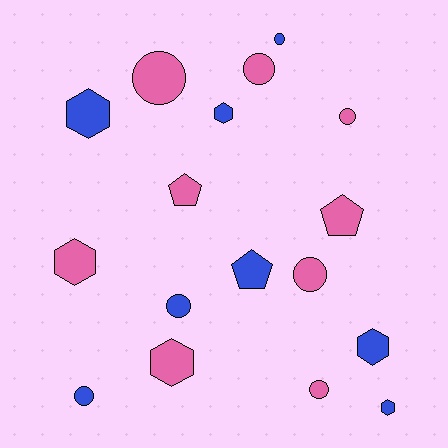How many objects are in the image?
There are 17 objects.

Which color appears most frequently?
Pink, with 9 objects.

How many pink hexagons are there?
There are 2 pink hexagons.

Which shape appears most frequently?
Circle, with 8 objects.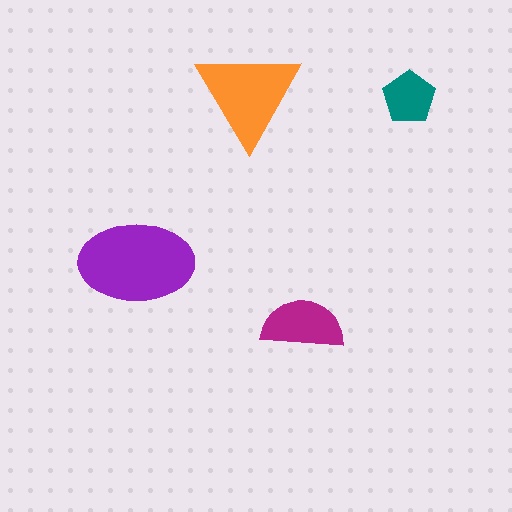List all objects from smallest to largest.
The teal pentagon, the magenta semicircle, the orange triangle, the purple ellipse.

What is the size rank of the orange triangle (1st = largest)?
2nd.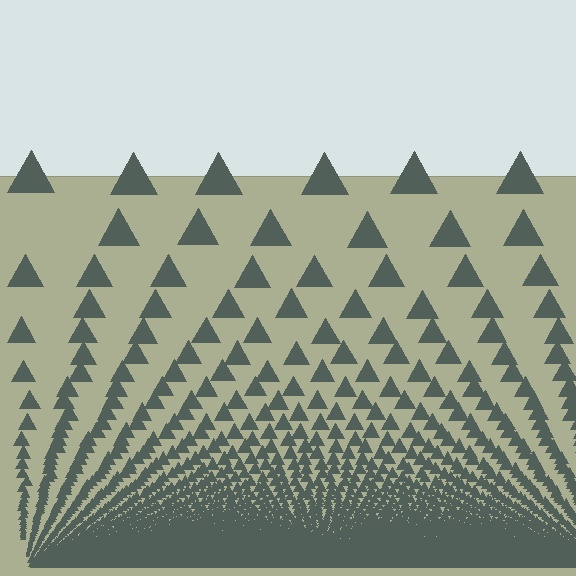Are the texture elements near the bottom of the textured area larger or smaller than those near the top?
Smaller. The gradient is inverted — elements near the bottom are smaller and denser.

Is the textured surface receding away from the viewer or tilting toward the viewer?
The surface appears to tilt toward the viewer. Texture elements get larger and sparser toward the top.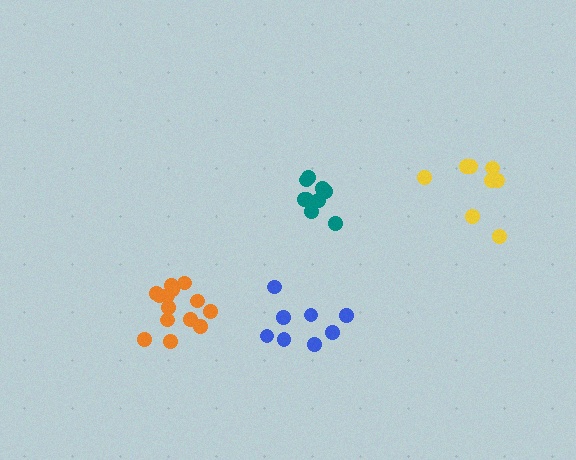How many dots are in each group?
Group 1: 8 dots, Group 2: 9 dots, Group 3: 14 dots, Group 4: 8 dots (39 total).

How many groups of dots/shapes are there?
There are 4 groups.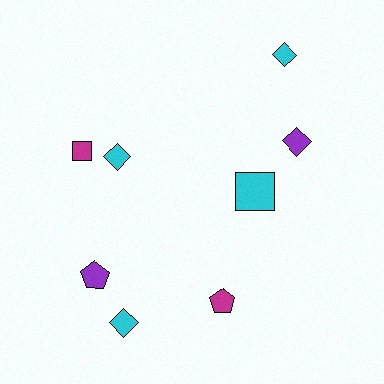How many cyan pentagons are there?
There are no cyan pentagons.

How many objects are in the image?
There are 8 objects.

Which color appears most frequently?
Cyan, with 4 objects.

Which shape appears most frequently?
Diamond, with 4 objects.